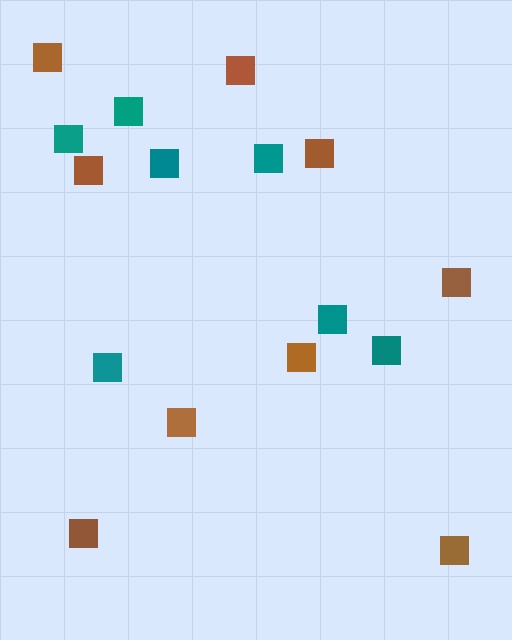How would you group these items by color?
There are 2 groups: one group of teal squares (7) and one group of brown squares (9).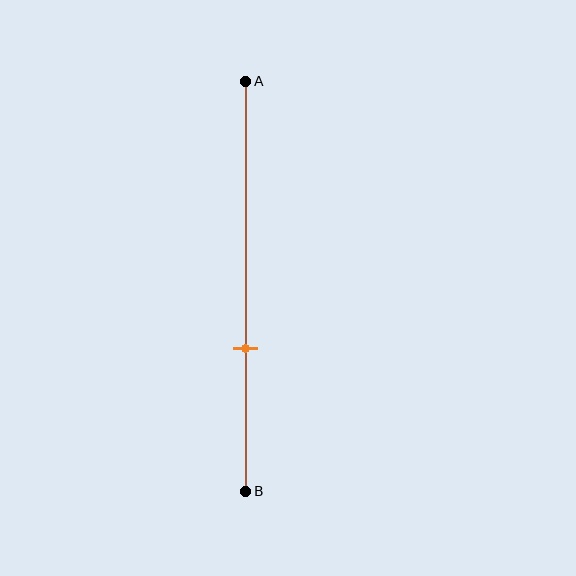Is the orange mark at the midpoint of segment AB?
No, the mark is at about 65% from A, not at the 50% midpoint.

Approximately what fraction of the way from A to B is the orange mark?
The orange mark is approximately 65% of the way from A to B.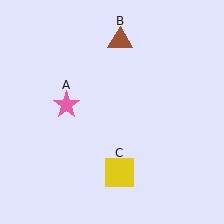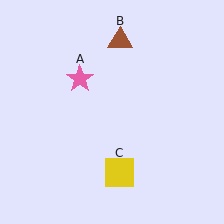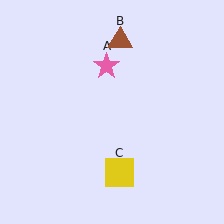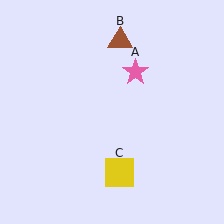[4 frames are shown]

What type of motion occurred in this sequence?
The pink star (object A) rotated clockwise around the center of the scene.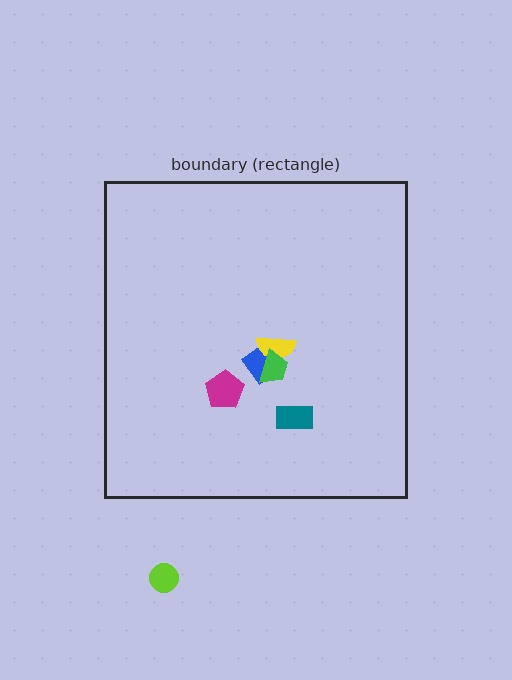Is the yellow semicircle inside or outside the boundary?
Inside.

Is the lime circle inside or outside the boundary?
Outside.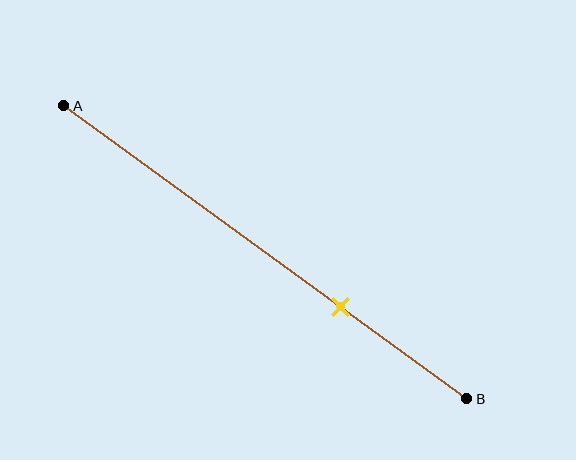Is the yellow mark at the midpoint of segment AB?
No, the mark is at about 70% from A, not at the 50% midpoint.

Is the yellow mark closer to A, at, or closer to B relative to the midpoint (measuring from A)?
The yellow mark is closer to point B than the midpoint of segment AB.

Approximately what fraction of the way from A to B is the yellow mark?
The yellow mark is approximately 70% of the way from A to B.